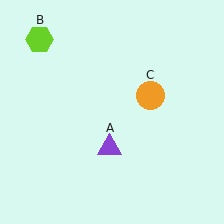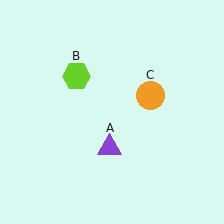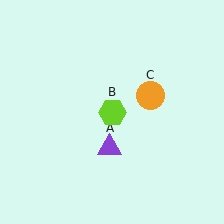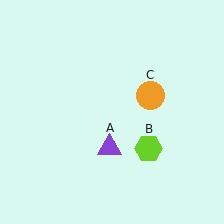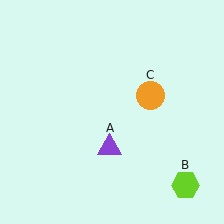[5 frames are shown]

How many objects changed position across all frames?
1 object changed position: lime hexagon (object B).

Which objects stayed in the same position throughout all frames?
Purple triangle (object A) and orange circle (object C) remained stationary.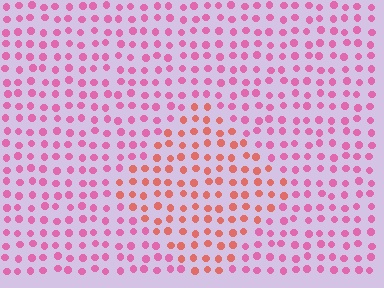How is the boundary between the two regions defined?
The boundary is defined purely by a slight shift in hue (about 38 degrees). Spacing, size, and orientation are identical on both sides.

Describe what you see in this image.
The image is filled with small pink elements in a uniform arrangement. A diamond-shaped region is visible where the elements are tinted to a slightly different hue, forming a subtle color boundary.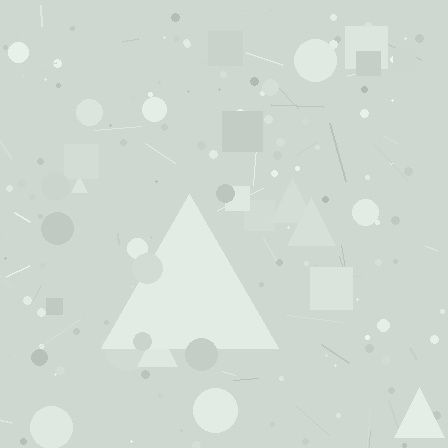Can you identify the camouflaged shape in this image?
The camouflaged shape is a triangle.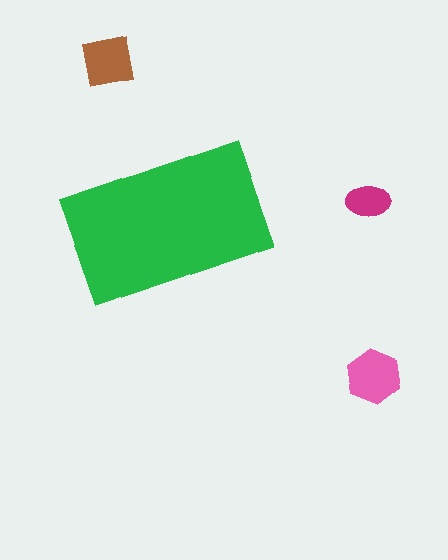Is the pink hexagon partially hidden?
No, the pink hexagon is fully visible.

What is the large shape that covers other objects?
A green rectangle.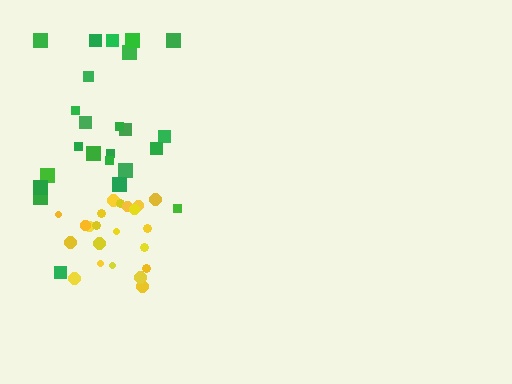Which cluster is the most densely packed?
Yellow.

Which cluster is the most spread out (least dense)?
Green.